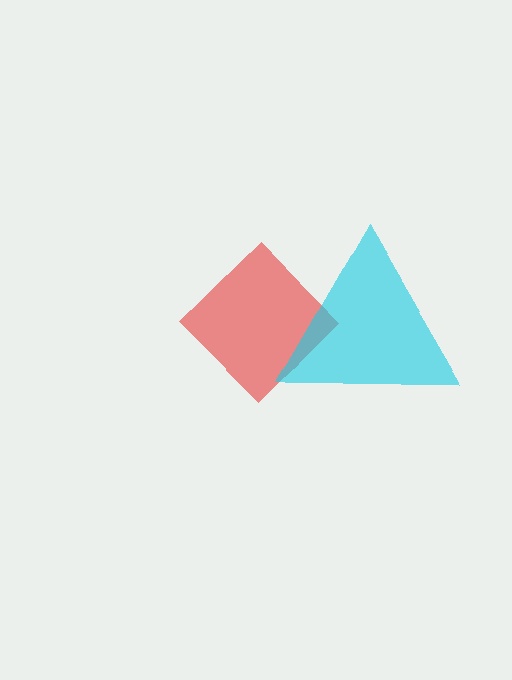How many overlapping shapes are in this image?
There are 2 overlapping shapes in the image.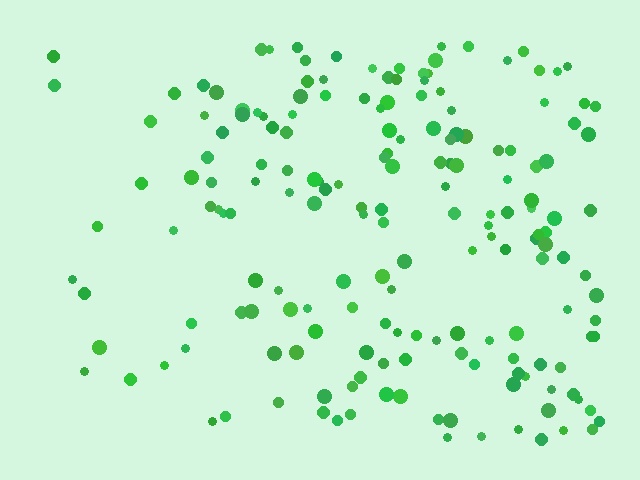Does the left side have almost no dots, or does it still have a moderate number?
Still a moderate number, just noticeably fewer than the right.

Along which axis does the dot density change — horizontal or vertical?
Horizontal.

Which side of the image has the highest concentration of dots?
The right.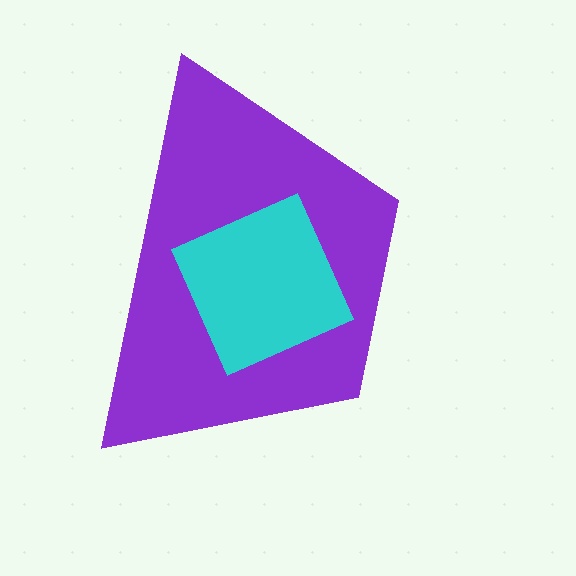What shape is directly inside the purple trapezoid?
The cyan diamond.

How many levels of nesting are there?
2.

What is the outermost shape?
The purple trapezoid.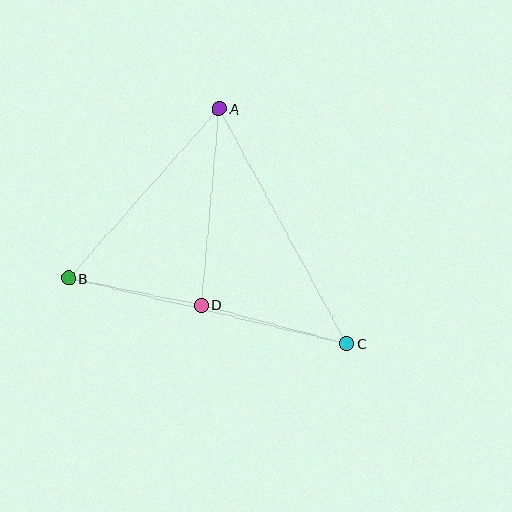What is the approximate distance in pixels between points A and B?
The distance between A and B is approximately 227 pixels.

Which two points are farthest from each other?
Points B and C are farthest from each other.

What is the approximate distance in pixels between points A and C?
The distance between A and C is approximately 267 pixels.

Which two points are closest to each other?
Points B and D are closest to each other.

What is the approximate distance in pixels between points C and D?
The distance between C and D is approximately 151 pixels.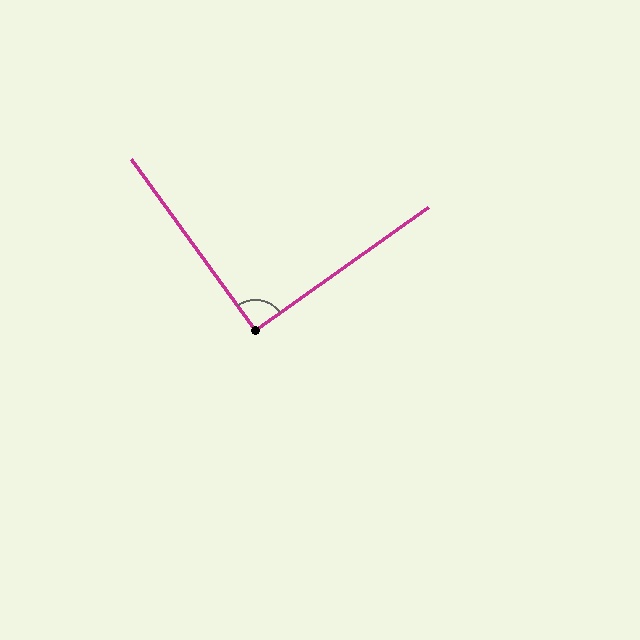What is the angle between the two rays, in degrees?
Approximately 91 degrees.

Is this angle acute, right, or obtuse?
It is approximately a right angle.